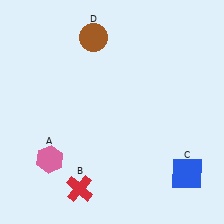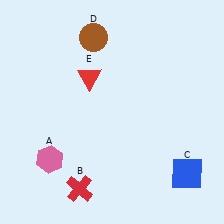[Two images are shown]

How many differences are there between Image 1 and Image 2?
There is 1 difference between the two images.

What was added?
A red triangle (E) was added in Image 2.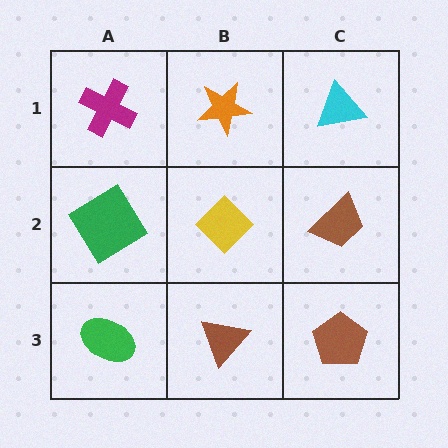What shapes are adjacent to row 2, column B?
An orange star (row 1, column B), a brown triangle (row 3, column B), a green diamond (row 2, column A), a brown trapezoid (row 2, column C).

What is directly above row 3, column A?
A green diamond.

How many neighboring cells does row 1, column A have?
2.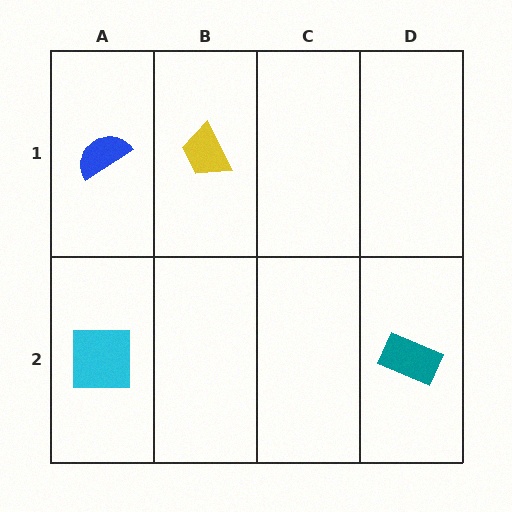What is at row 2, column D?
A teal rectangle.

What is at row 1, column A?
A blue semicircle.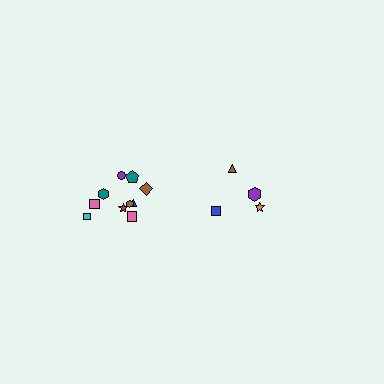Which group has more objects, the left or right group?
The left group.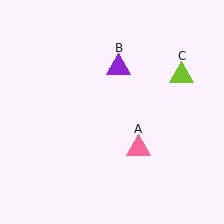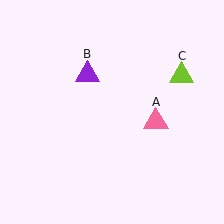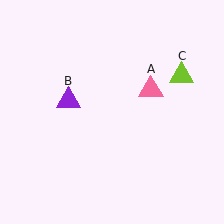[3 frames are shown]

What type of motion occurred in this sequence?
The pink triangle (object A), purple triangle (object B) rotated counterclockwise around the center of the scene.